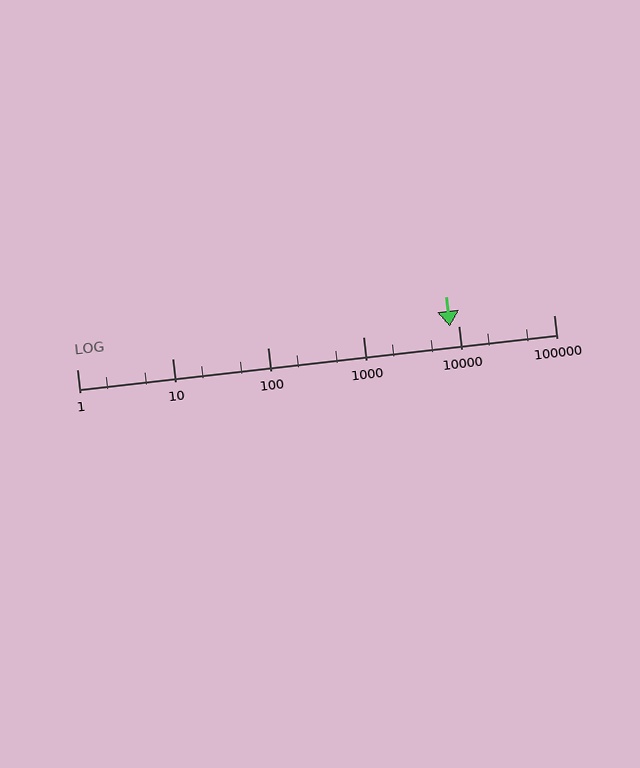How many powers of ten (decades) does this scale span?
The scale spans 5 decades, from 1 to 100000.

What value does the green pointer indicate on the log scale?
The pointer indicates approximately 8100.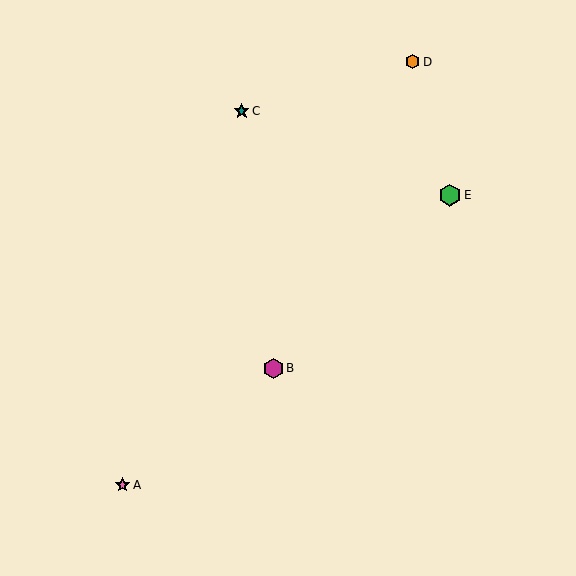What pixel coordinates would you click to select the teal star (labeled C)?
Click at (242, 111) to select the teal star C.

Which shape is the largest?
The green hexagon (labeled E) is the largest.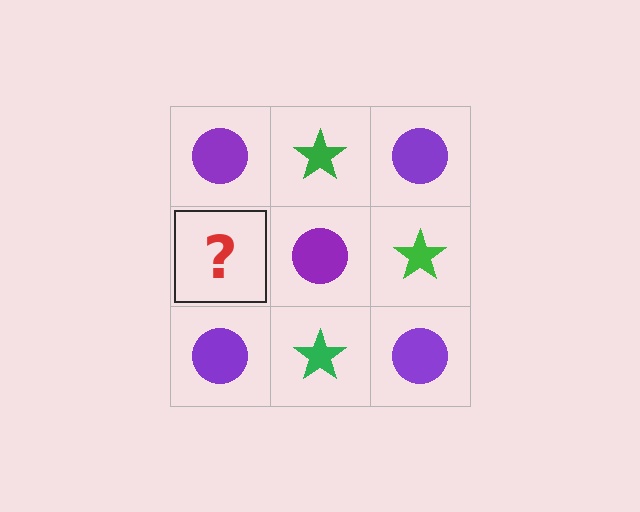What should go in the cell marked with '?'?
The missing cell should contain a green star.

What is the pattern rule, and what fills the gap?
The rule is that it alternates purple circle and green star in a checkerboard pattern. The gap should be filled with a green star.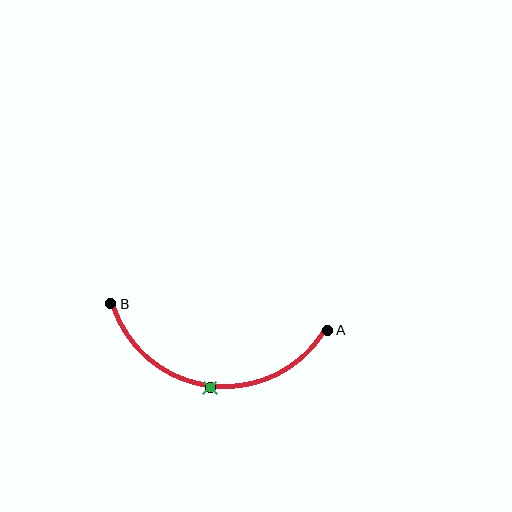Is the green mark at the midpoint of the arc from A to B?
Yes. The green mark lies on the arc at equal arc-length from both A and B — it is the arc midpoint.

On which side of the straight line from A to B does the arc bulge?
The arc bulges below the straight line connecting A and B.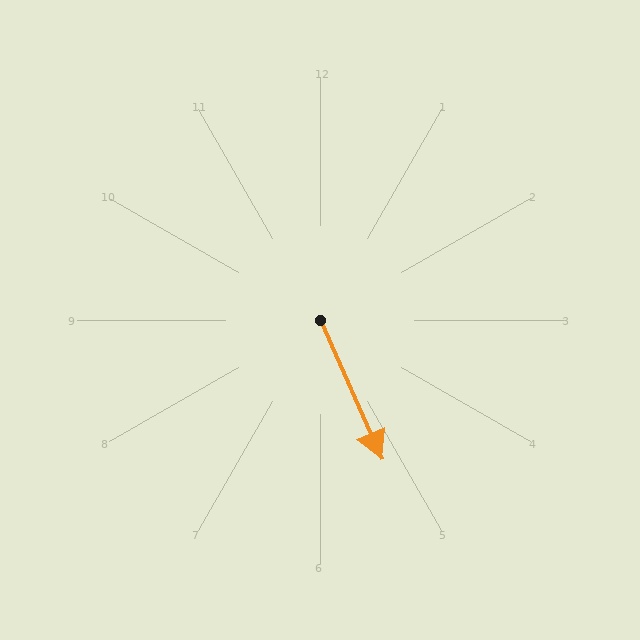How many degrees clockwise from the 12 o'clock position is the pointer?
Approximately 156 degrees.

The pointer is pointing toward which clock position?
Roughly 5 o'clock.